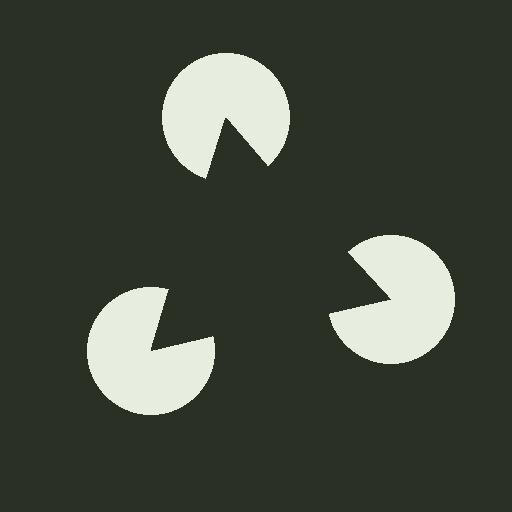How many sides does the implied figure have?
3 sides.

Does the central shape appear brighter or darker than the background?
It typically appears slightly darker than the background, even though no actual brightness change is drawn.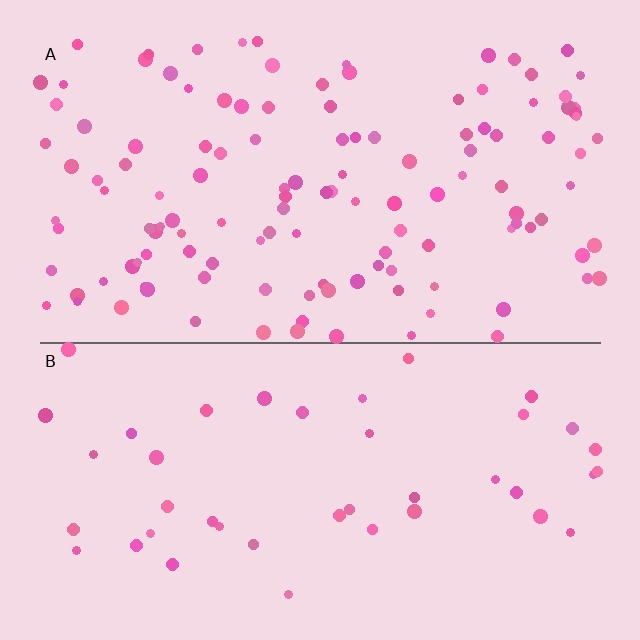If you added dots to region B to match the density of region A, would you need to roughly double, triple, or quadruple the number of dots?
Approximately triple.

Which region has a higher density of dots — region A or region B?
A (the top).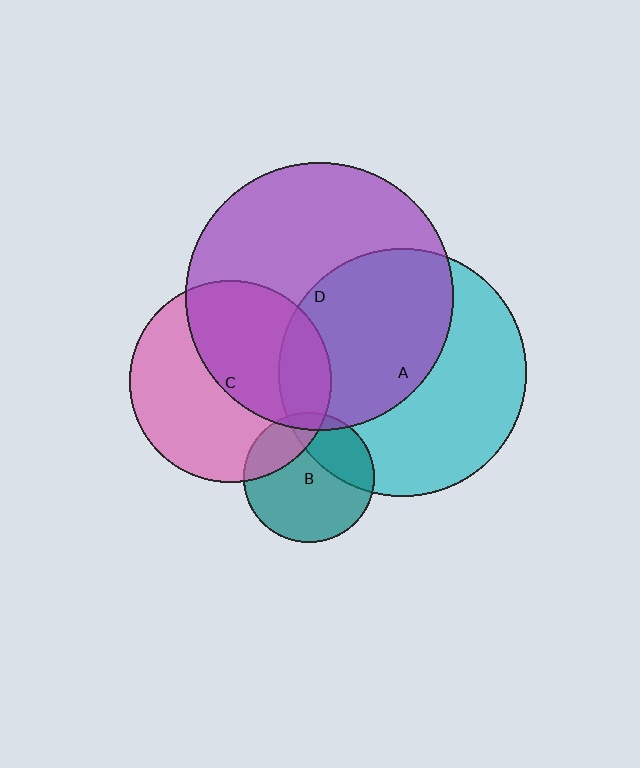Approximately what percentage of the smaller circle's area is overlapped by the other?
Approximately 15%.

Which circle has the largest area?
Circle D (purple).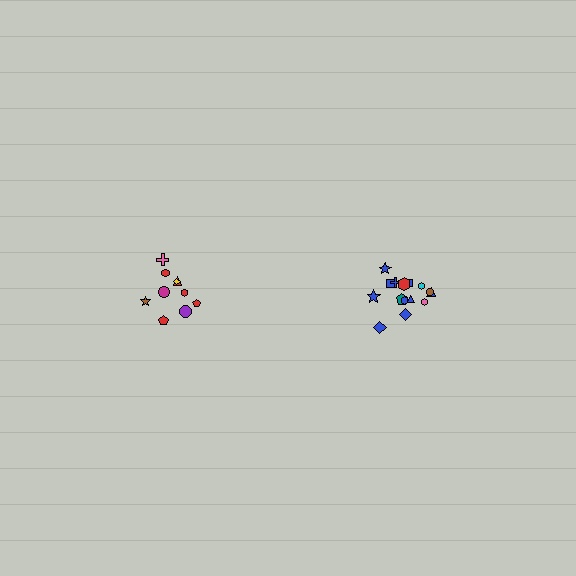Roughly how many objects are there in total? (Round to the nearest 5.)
Roughly 25 objects in total.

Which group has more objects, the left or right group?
The right group.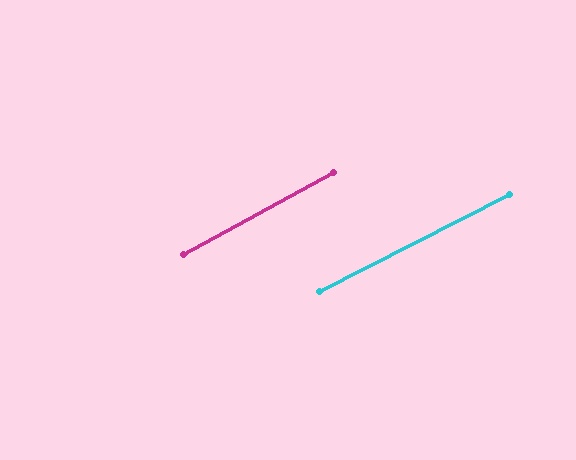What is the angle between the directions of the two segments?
Approximately 2 degrees.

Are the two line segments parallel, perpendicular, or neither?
Parallel — their directions differ by only 1.6°.